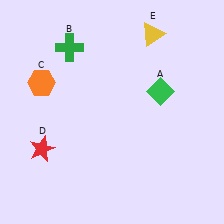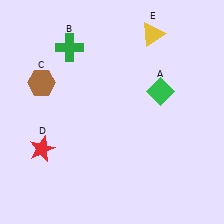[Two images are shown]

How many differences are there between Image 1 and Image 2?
There is 1 difference between the two images.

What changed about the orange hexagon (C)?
In Image 1, C is orange. In Image 2, it changed to brown.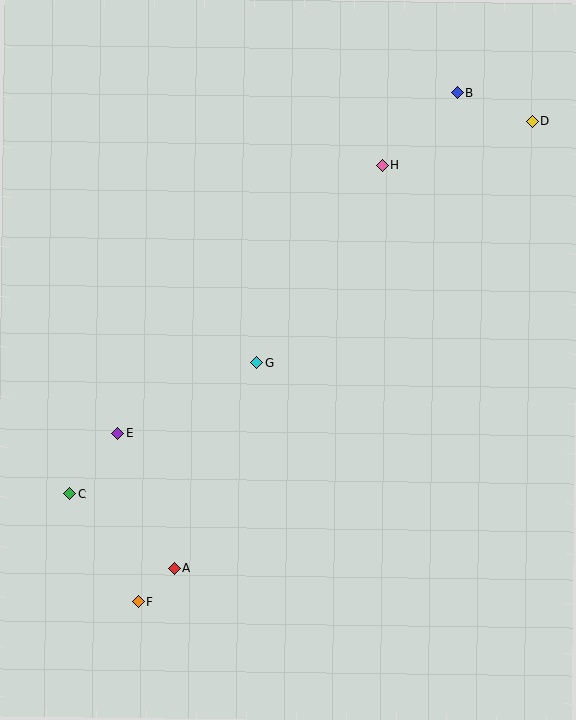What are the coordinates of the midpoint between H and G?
The midpoint between H and G is at (320, 264).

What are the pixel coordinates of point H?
Point H is at (382, 165).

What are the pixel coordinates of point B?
Point B is at (458, 93).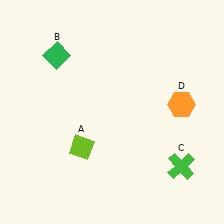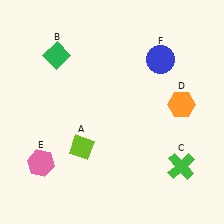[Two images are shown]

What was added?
A pink hexagon (E), a blue circle (F) were added in Image 2.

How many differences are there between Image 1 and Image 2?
There are 2 differences between the two images.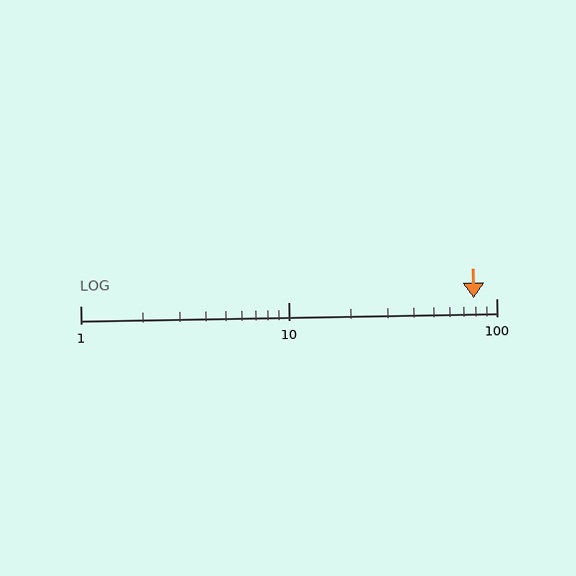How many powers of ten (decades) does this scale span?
The scale spans 2 decades, from 1 to 100.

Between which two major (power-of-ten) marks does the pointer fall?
The pointer is between 10 and 100.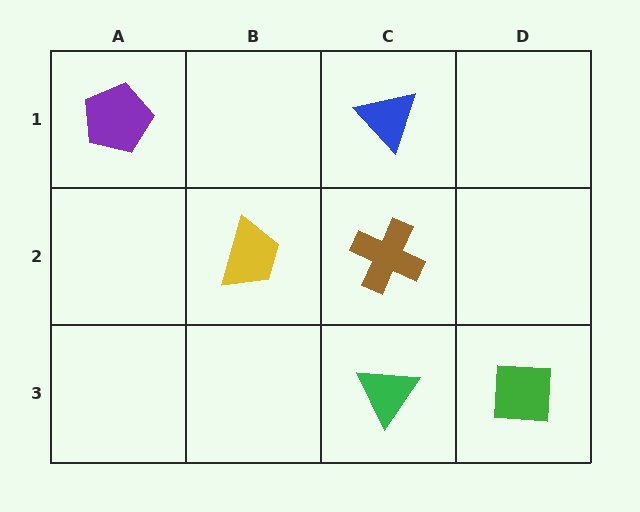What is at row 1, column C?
A blue triangle.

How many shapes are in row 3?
2 shapes.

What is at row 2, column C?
A brown cross.